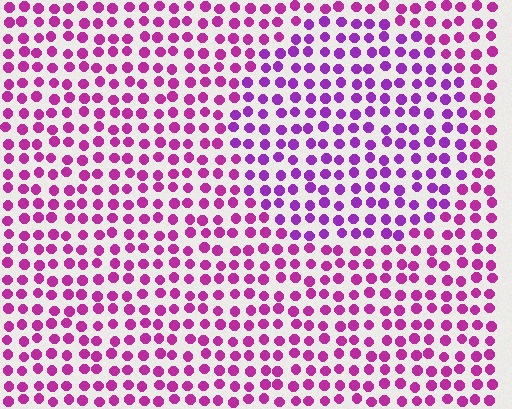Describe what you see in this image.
The image is filled with small magenta elements in a uniform arrangement. A circle-shaped region is visible where the elements are tinted to a slightly different hue, forming a subtle color boundary.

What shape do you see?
I see a circle.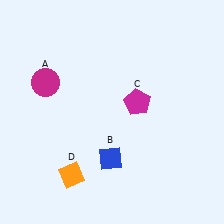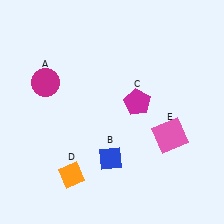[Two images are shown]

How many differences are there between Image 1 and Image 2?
There is 1 difference between the two images.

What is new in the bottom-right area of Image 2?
A pink square (E) was added in the bottom-right area of Image 2.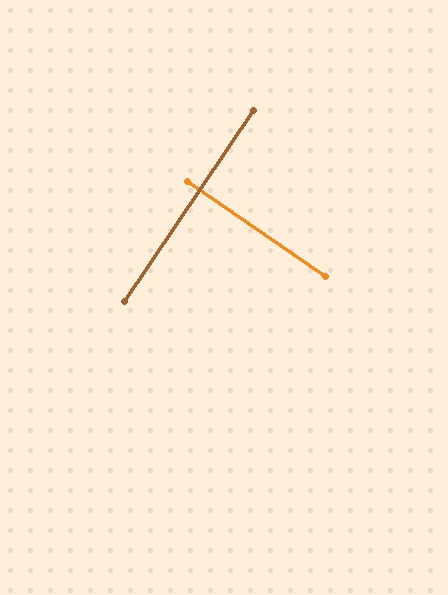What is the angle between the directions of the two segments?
Approximately 89 degrees.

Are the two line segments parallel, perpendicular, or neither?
Perpendicular — they meet at approximately 89°.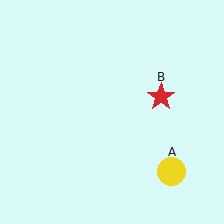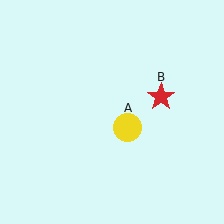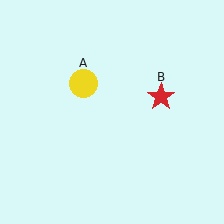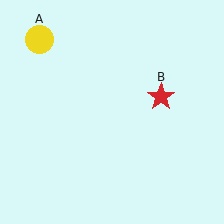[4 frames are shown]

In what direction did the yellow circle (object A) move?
The yellow circle (object A) moved up and to the left.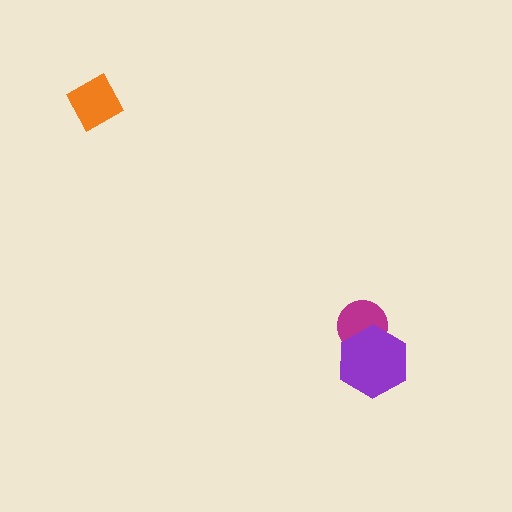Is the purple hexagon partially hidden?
No, no other shape covers it.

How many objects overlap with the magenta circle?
1 object overlaps with the magenta circle.